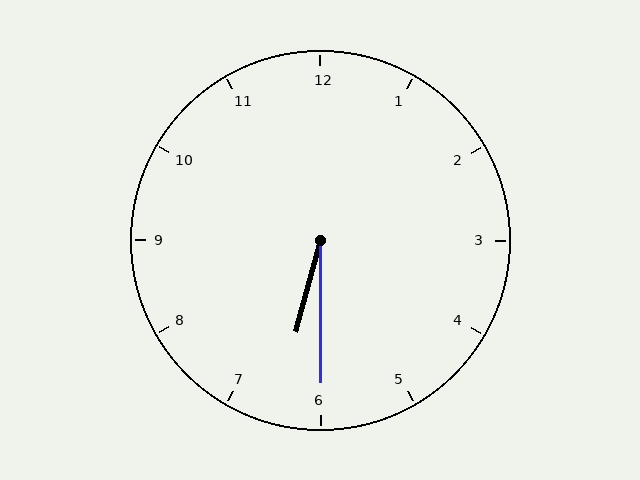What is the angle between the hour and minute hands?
Approximately 15 degrees.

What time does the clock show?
6:30.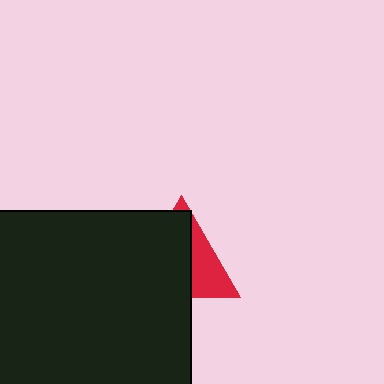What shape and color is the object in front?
The object in front is a black square.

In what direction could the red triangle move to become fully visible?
The red triangle could move right. That would shift it out from behind the black square entirely.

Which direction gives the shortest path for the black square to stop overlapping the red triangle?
Moving left gives the shortest separation.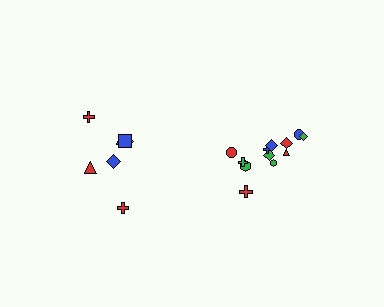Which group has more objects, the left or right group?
The right group.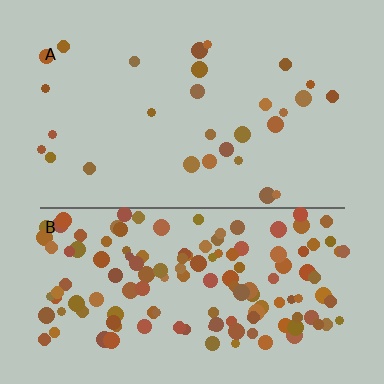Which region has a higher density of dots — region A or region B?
B (the bottom).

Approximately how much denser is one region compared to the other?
Approximately 4.7× — region B over region A.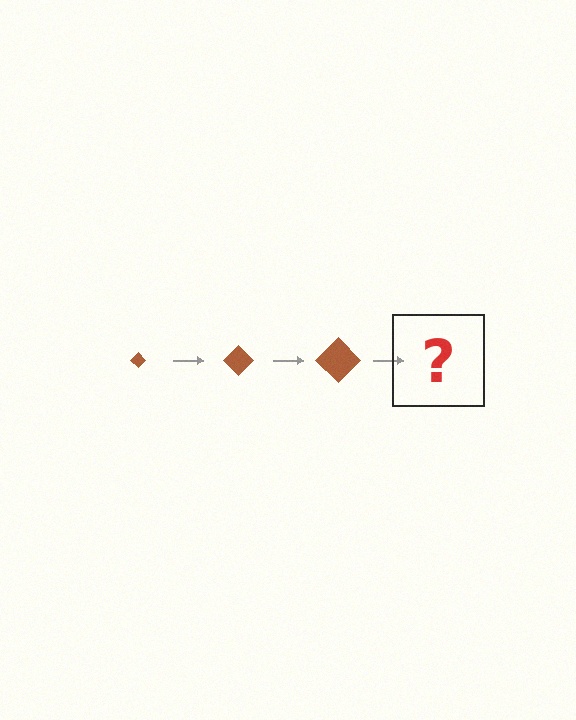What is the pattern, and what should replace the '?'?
The pattern is that the diamond gets progressively larger each step. The '?' should be a brown diamond, larger than the previous one.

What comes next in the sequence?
The next element should be a brown diamond, larger than the previous one.